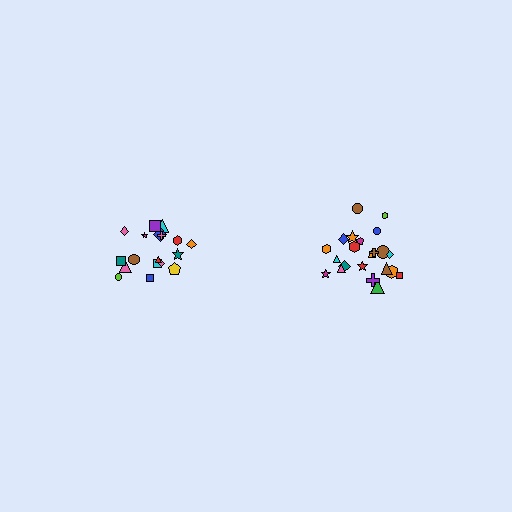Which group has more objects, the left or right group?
The right group.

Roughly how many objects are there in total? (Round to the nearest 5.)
Roughly 40 objects in total.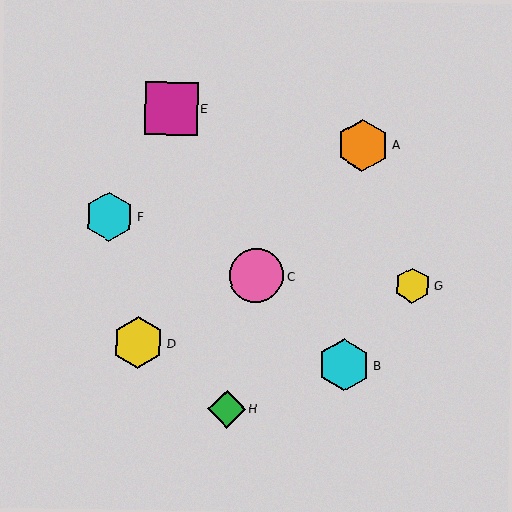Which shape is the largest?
The pink circle (labeled C) is the largest.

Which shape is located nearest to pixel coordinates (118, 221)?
The cyan hexagon (labeled F) at (109, 217) is nearest to that location.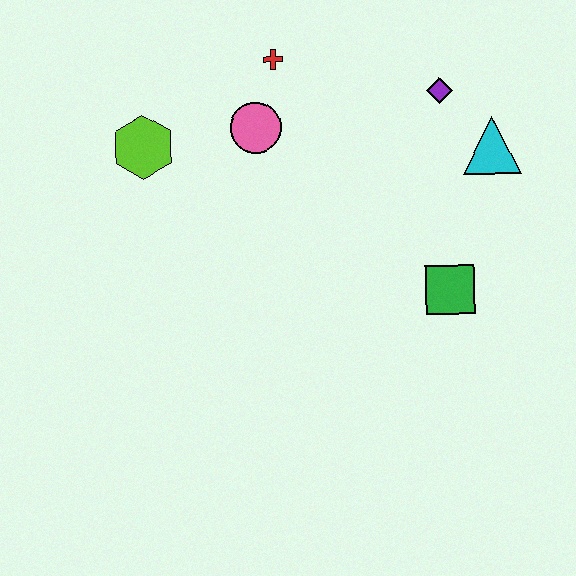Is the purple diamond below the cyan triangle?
No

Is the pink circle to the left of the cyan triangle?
Yes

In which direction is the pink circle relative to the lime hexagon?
The pink circle is to the right of the lime hexagon.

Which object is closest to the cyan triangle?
The purple diamond is closest to the cyan triangle.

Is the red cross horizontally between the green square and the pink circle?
Yes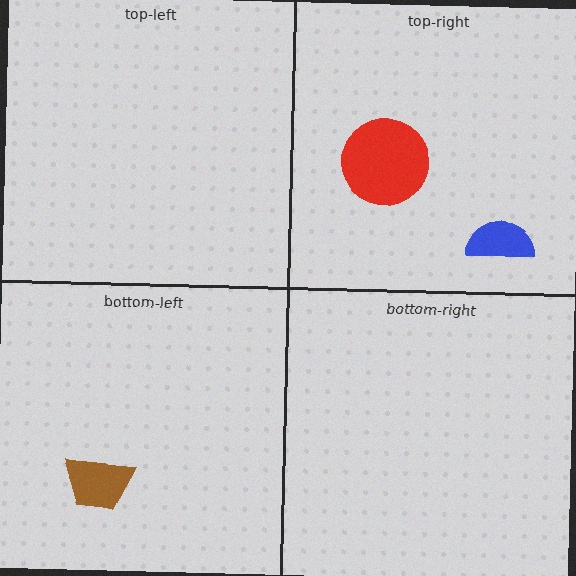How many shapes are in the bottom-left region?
1.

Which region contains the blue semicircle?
The top-right region.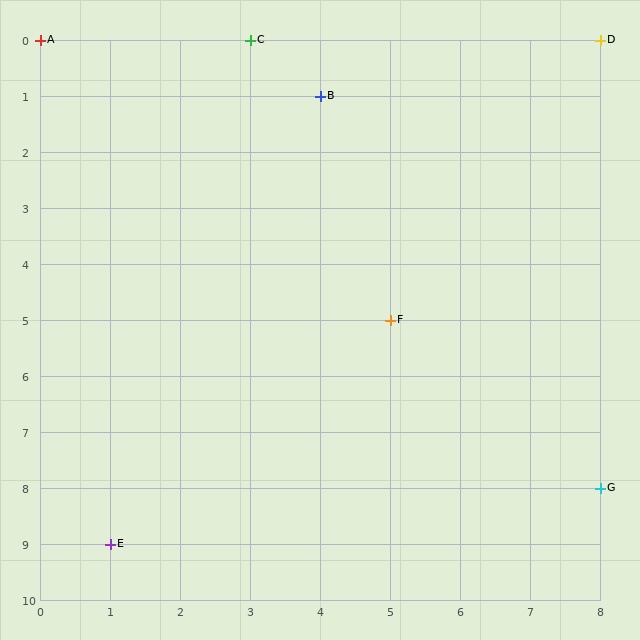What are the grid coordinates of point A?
Point A is at grid coordinates (0, 0).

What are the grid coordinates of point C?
Point C is at grid coordinates (3, 0).